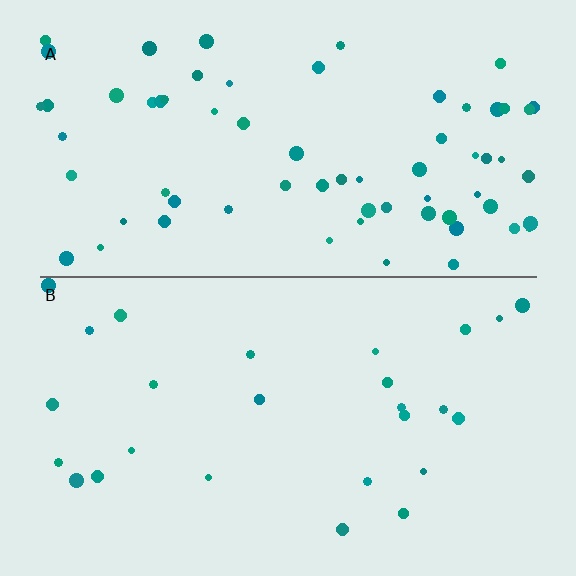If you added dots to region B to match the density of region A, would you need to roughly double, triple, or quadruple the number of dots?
Approximately triple.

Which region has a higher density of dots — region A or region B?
A (the top).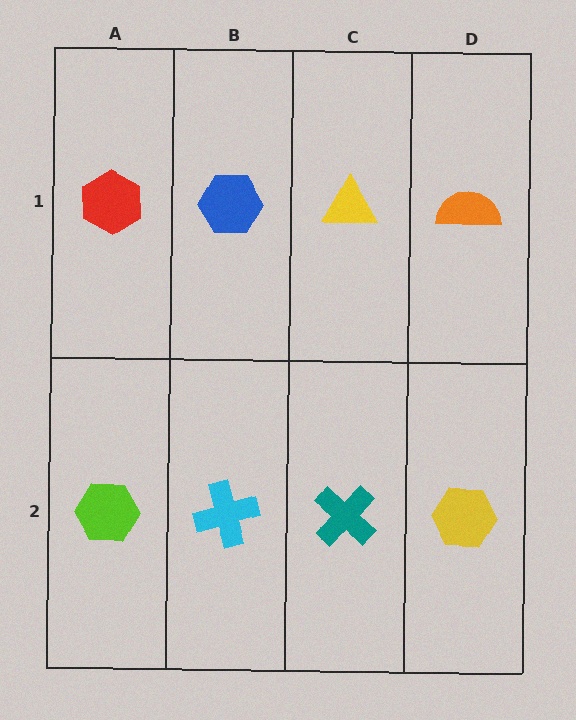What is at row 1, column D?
An orange semicircle.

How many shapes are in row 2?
4 shapes.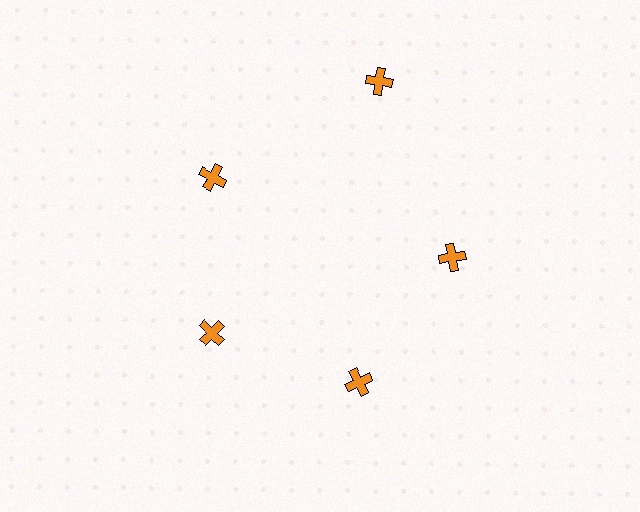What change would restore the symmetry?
The symmetry would be restored by moving it inward, back onto the ring so that all 5 crosses sit at equal angles and equal distance from the center.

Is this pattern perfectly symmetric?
No. The 5 orange crosses are arranged in a ring, but one element near the 1 o'clock position is pushed outward from the center, breaking the 5-fold rotational symmetry.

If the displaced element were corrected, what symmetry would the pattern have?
It would have 5-fold rotational symmetry — the pattern would map onto itself every 72 degrees.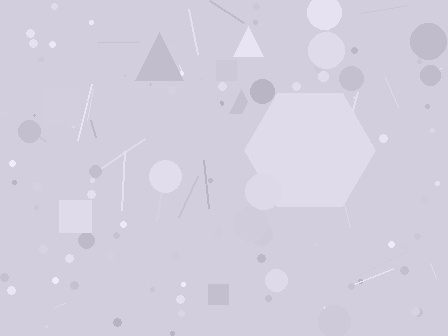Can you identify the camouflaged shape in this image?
The camouflaged shape is a hexagon.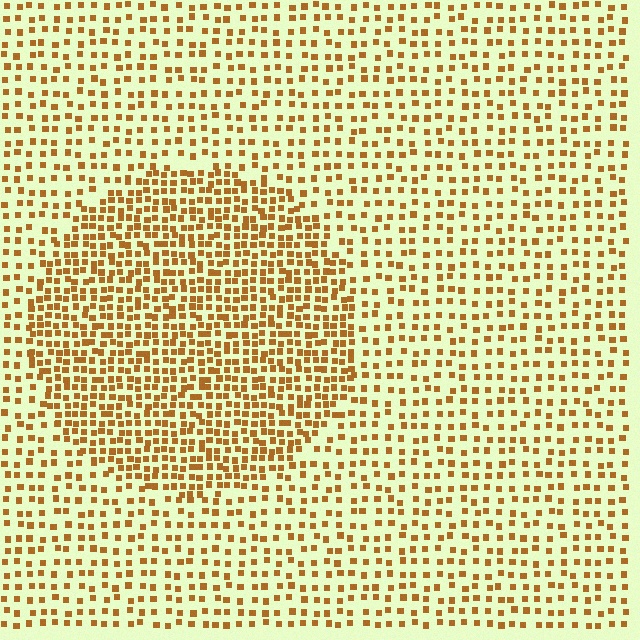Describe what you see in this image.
The image contains small brown elements arranged at two different densities. A circle-shaped region is visible where the elements are more densely packed than the surrounding area.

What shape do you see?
I see a circle.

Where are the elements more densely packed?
The elements are more densely packed inside the circle boundary.